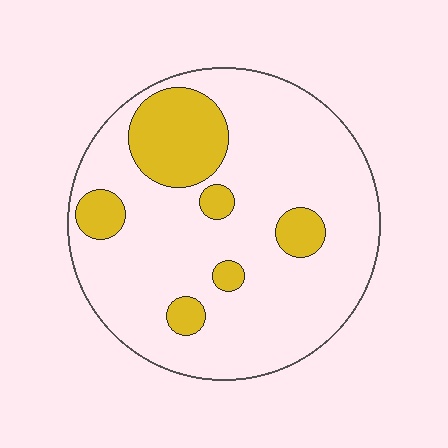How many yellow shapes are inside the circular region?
6.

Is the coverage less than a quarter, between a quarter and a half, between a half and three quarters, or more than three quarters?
Less than a quarter.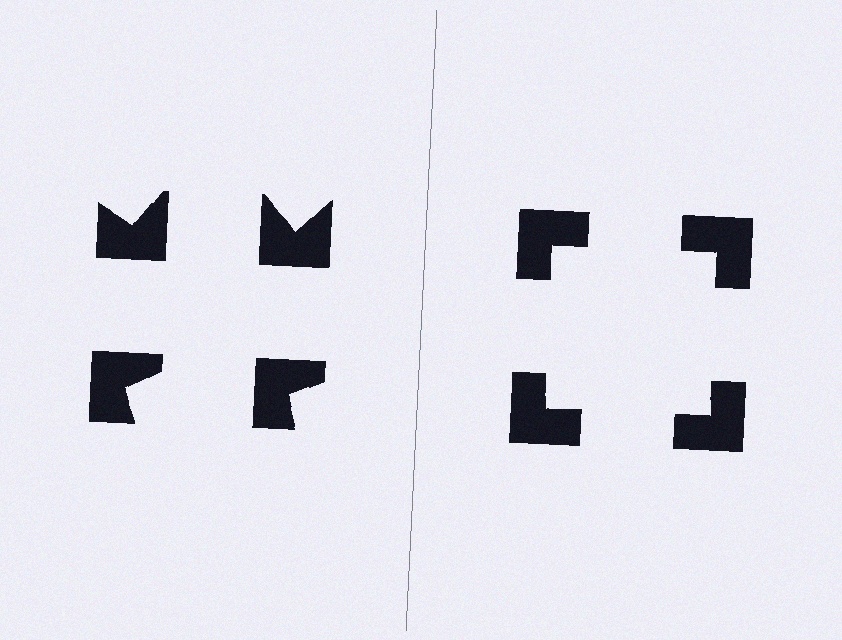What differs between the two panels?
The notched squares are positioned identically on both sides; only the wedge orientations differ. On the right they align to a square; on the left they are misaligned.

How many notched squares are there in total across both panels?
8 — 4 on each side.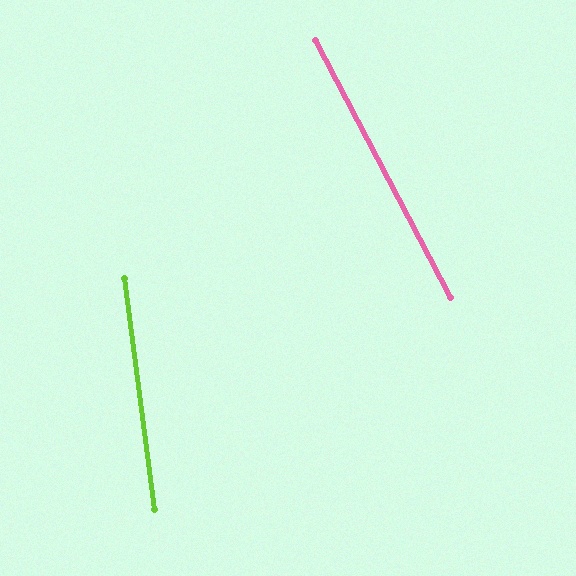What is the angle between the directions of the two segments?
Approximately 20 degrees.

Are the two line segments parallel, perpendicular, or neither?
Neither parallel nor perpendicular — they differ by about 20°.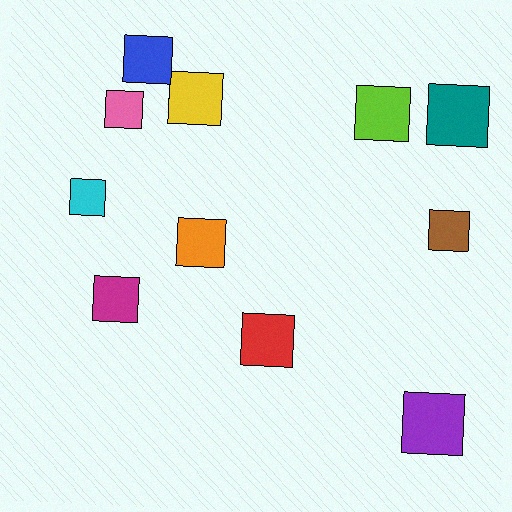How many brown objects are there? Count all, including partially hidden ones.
There is 1 brown object.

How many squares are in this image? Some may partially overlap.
There are 11 squares.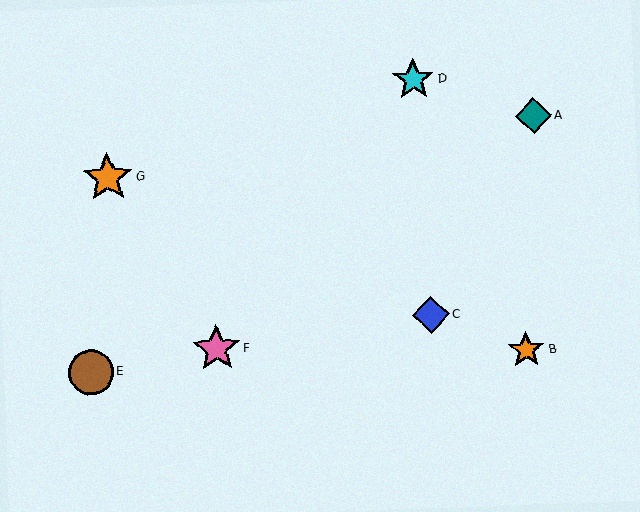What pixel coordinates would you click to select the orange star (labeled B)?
Click at (526, 350) to select the orange star B.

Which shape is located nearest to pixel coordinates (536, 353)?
The orange star (labeled B) at (526, 350) is nearest to that location.